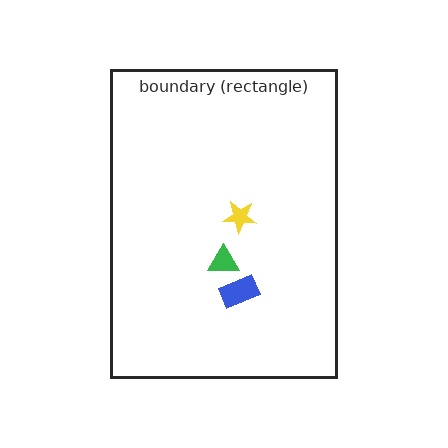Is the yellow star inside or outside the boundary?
Inside.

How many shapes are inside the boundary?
3 inside, 0 outside.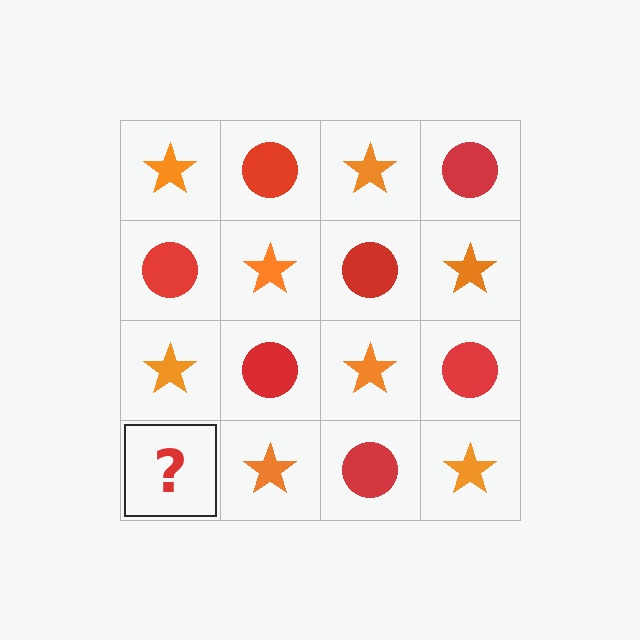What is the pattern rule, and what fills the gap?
The rule is that it alternates orange star and red circle in a checkerboard pattern. The gap should be filled with a red circle.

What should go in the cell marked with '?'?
The missing cell should contain a red circle.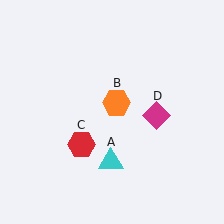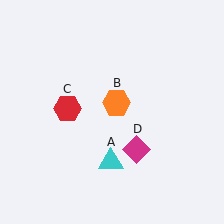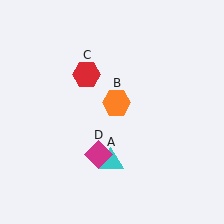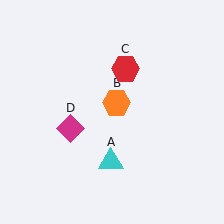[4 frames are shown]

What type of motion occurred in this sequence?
The red hexagon (object C), magenta diamond (object D) rotated clockwise around the center of the scene.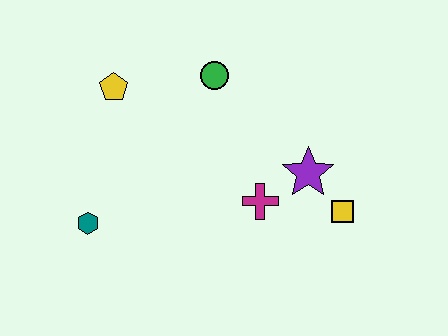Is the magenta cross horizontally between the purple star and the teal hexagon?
Yes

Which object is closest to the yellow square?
The purple star is closest to the yellow square.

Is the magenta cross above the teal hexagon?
Yes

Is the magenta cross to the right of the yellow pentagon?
Yes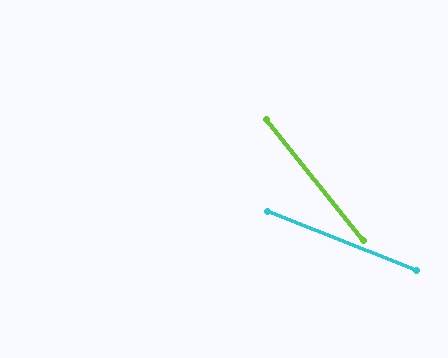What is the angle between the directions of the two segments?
Approximately 30 degrees.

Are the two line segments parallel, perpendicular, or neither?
Neither parallel nor perpendicular — they differ by about 30°.